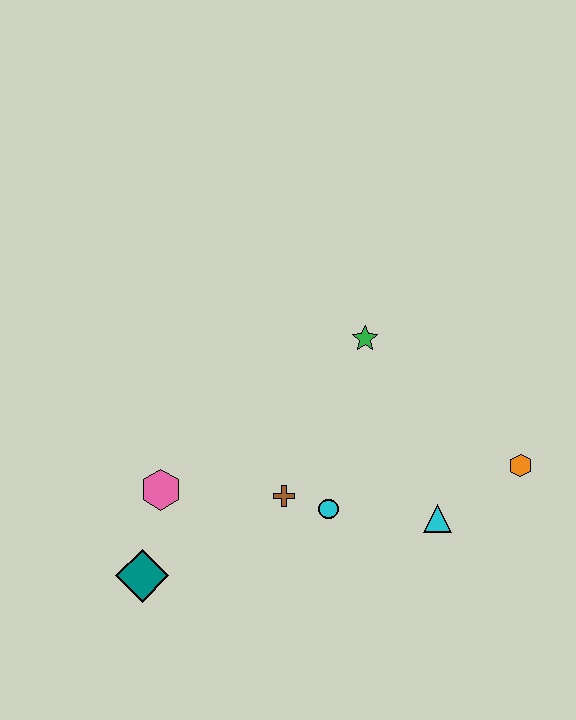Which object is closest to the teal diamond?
The pink hexagon is closest to the teal diamond.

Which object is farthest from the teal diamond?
The orange hexagon is farthest from the teal diamond.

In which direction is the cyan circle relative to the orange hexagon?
The cyan circle is to the left of the orange hexagon.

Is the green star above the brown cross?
Yes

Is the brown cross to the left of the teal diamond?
No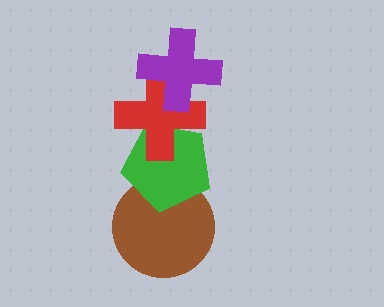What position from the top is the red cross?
The red cross is 2nd from the top.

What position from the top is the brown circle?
The brown circle is 4th from the top.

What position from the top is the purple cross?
The purple cross is 1st from the top.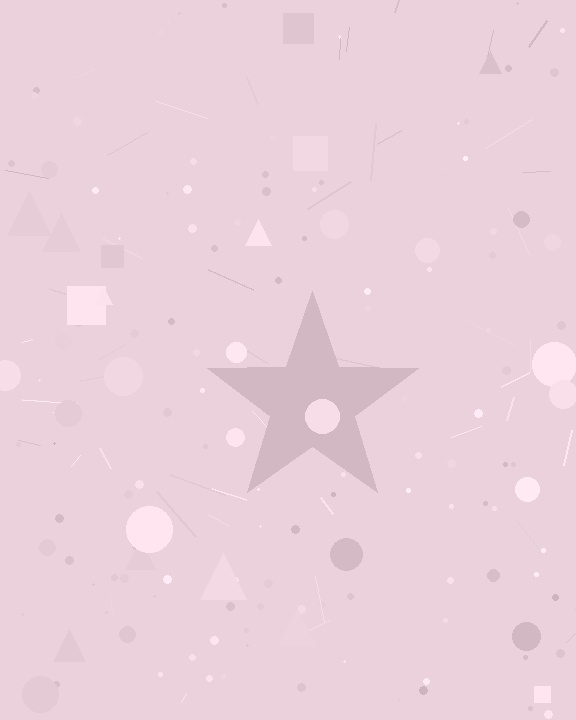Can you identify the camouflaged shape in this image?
The camouflaged shape is a star.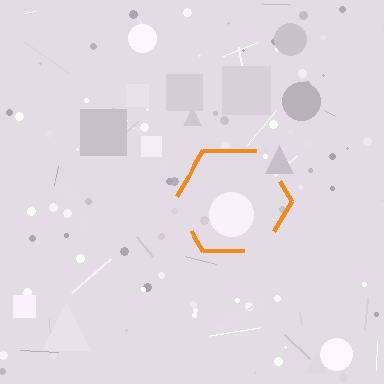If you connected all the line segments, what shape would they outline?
They would outline a hexagon.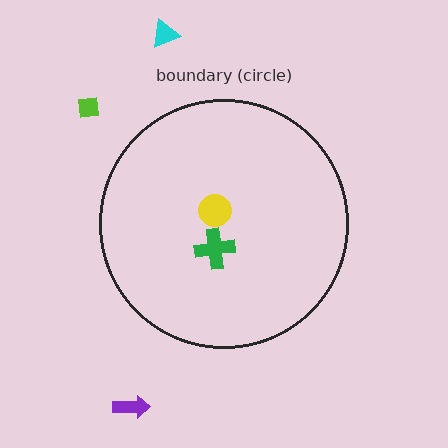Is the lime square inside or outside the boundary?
Outside.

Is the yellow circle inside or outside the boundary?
Inside.